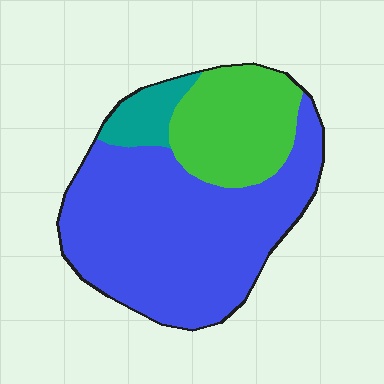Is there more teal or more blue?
Blue.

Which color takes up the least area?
Teal, at roughly 10%.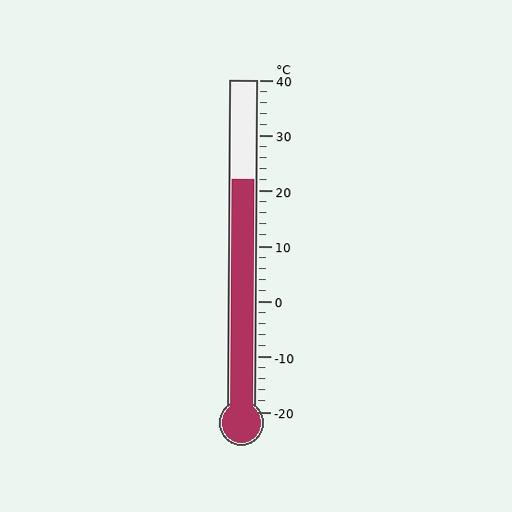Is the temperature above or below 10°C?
The temperature is above 10°C.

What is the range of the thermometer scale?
The thermometer scale ranges from -20°C to 40°C.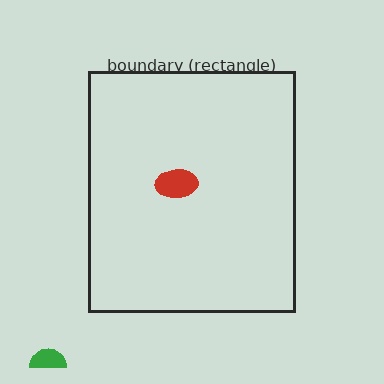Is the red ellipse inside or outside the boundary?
Inside.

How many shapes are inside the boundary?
1 inside, 1 outside.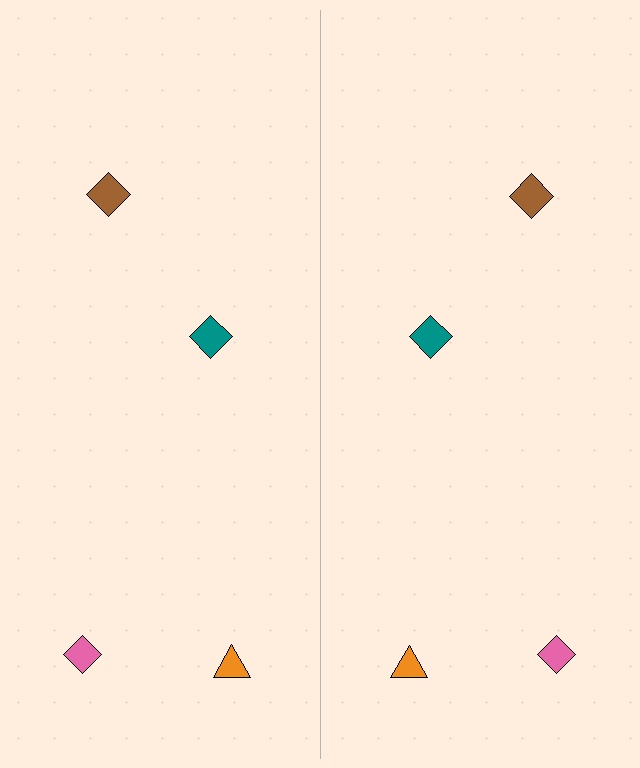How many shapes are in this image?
There are 8 shapes in this image.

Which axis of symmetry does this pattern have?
The pattern has a vertical axis of symmetry running through the center of the image.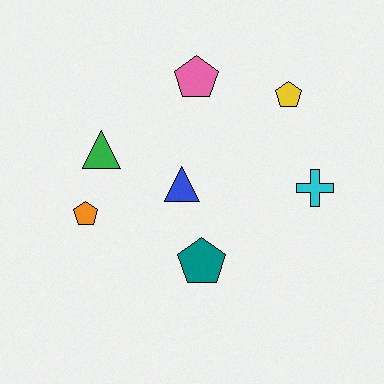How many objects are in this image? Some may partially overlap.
There are 7 objects.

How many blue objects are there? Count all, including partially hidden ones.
There is 1 blue object.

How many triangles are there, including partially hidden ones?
There are 2 triangles.